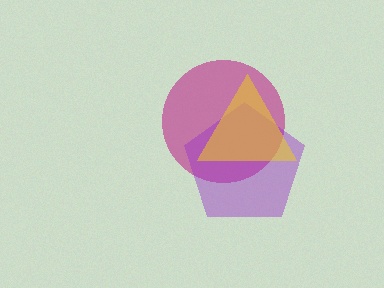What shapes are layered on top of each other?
The layered shapes are: a magenta circle, a purple pentagon, a yellow triangle.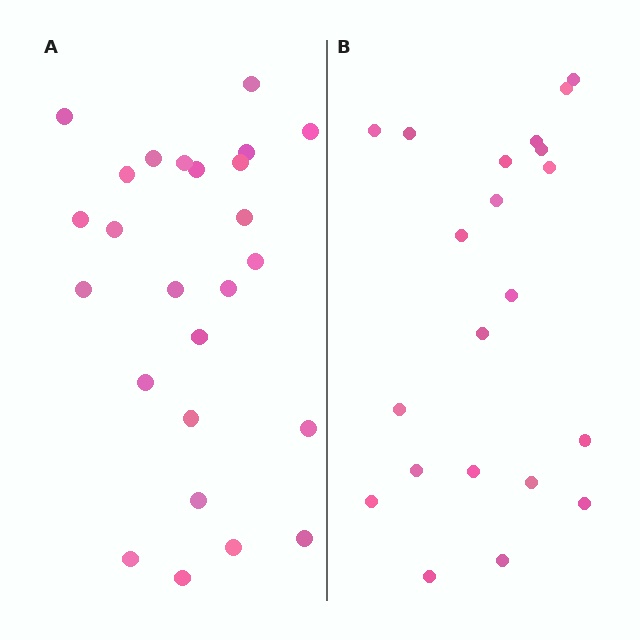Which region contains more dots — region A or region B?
Region A (the left region) has more dots.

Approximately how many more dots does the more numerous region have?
Region A has about 4 more dots than region B.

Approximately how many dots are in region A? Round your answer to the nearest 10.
About 20 dots. (The exact count is 25, which rounds to 20.)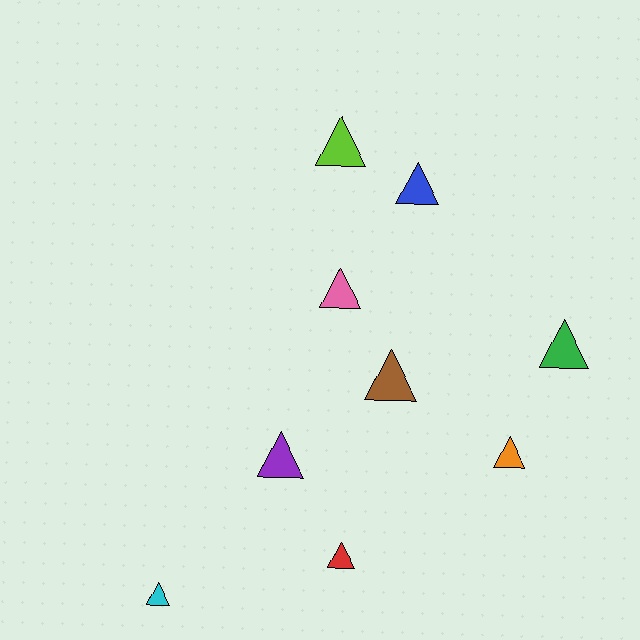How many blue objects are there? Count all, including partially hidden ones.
There is 1 blue object.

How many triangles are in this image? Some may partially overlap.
There are 9 triangles.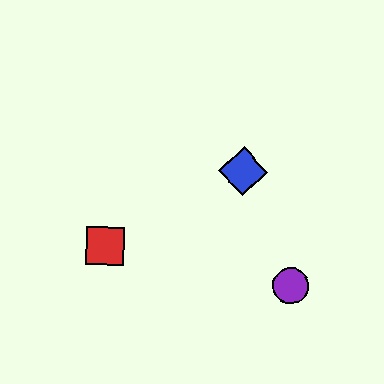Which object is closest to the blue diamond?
The purple circle is closest to the blue diamond.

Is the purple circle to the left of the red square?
No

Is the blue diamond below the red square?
No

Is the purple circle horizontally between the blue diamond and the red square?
No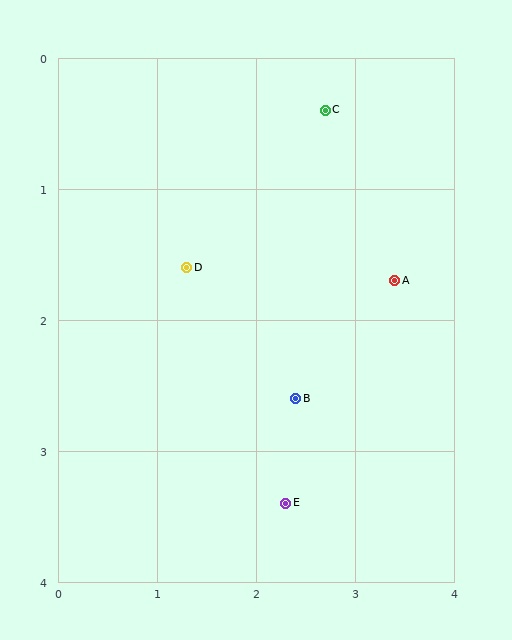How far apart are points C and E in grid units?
Points C and E are about 3.0 grid units apart.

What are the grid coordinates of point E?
Point E is at approximately (2.3, 3.4).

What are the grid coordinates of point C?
Point C is at approximately (2.7, 0.4).